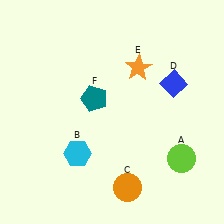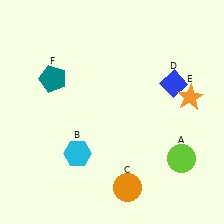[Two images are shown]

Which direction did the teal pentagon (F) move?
The teal pentagon (F) moved left.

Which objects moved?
The objects that moved are: the orange star (E), the teal pentagon (F).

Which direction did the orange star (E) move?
The orange star (E) moved right.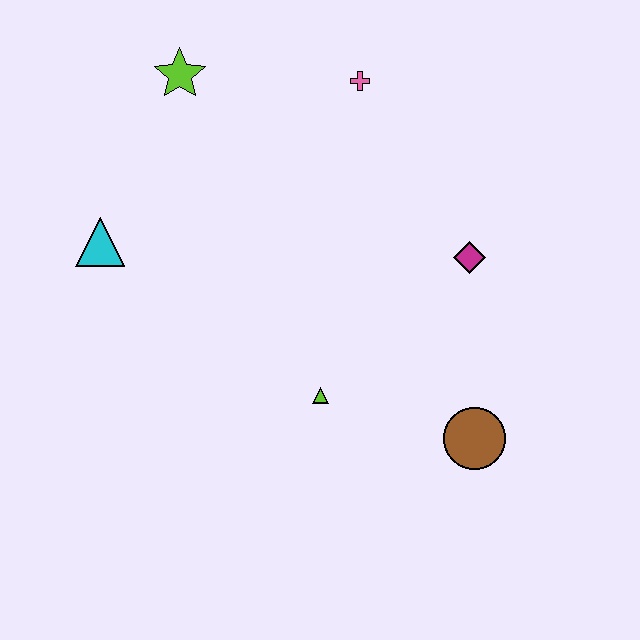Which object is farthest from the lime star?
The brown circle is farthest from the lime star.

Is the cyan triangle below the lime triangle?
No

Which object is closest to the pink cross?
The lime star is closest to the pink cross.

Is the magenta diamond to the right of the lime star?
Yes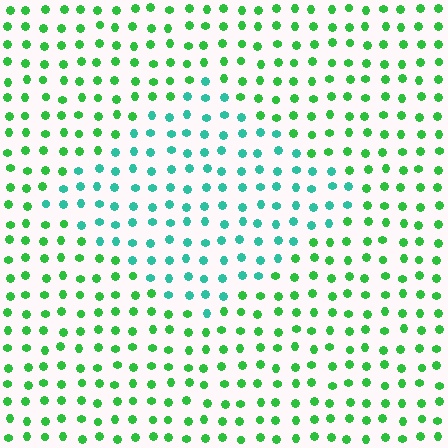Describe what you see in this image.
The image is filled with small green elements in a uniform arrangement. A diamond-shaped region is visible where the elements are tinted to a slightly different hue, forming a subtle color boundary.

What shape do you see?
I see a diamond.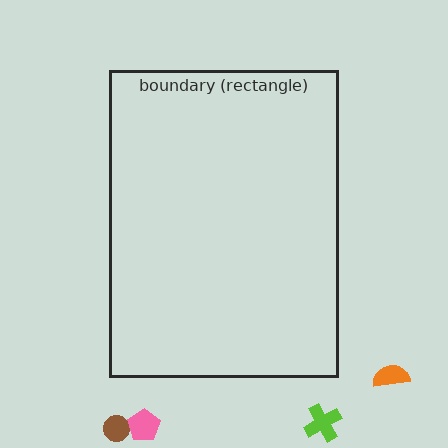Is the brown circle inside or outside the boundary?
Outside.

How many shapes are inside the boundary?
0 inside, 4 outside.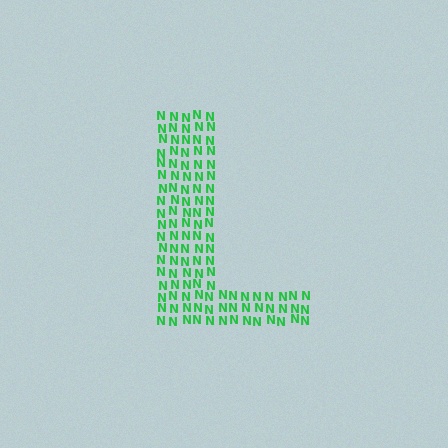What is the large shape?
The large shape is the letter L.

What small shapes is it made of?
It is made of small letter N's.